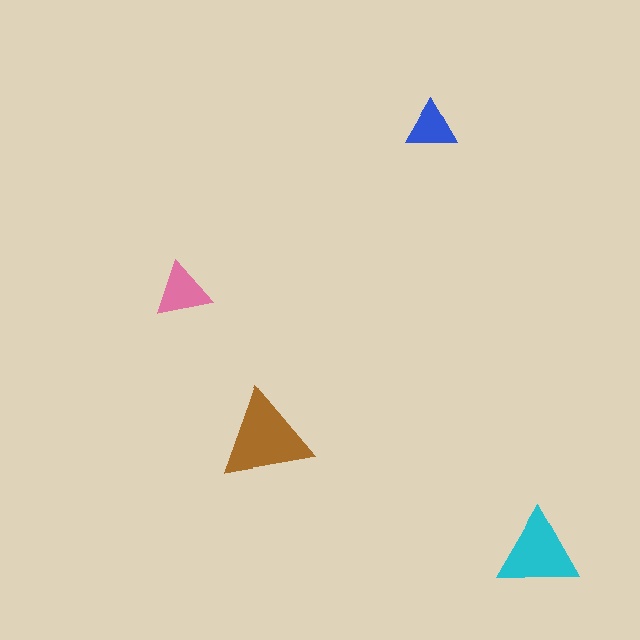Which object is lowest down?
The cyan triangle is bottommost.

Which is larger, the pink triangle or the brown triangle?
The brown one.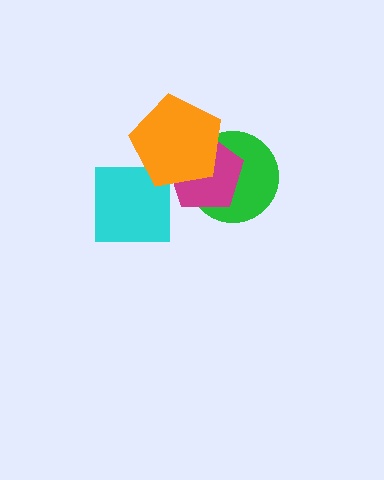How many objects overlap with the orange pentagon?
3 objects overlap with the orange pentagon.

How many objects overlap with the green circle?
2 objects overlap with the green circle.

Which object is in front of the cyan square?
The orange pentagon is in front of the cyan square.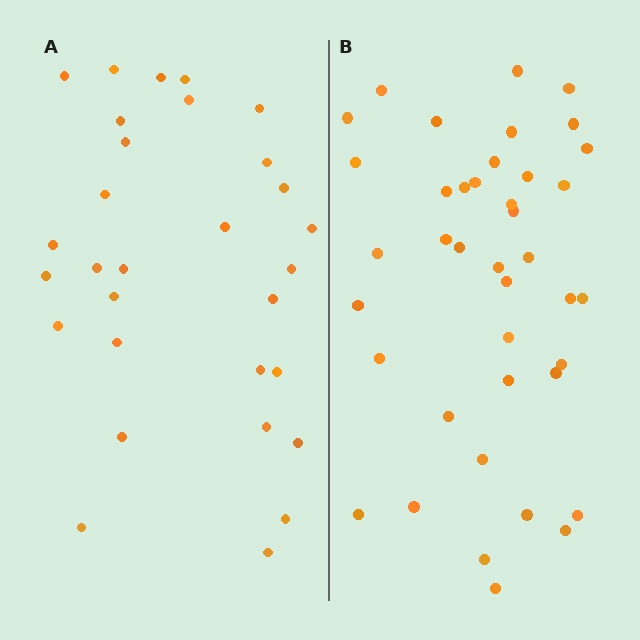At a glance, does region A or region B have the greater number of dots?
Region B (the right region) has more dots.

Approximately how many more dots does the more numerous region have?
Region B has roughly 10 or so more dots than region A.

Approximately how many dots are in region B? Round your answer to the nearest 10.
About 40 dots.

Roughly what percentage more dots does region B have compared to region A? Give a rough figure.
About 35% more.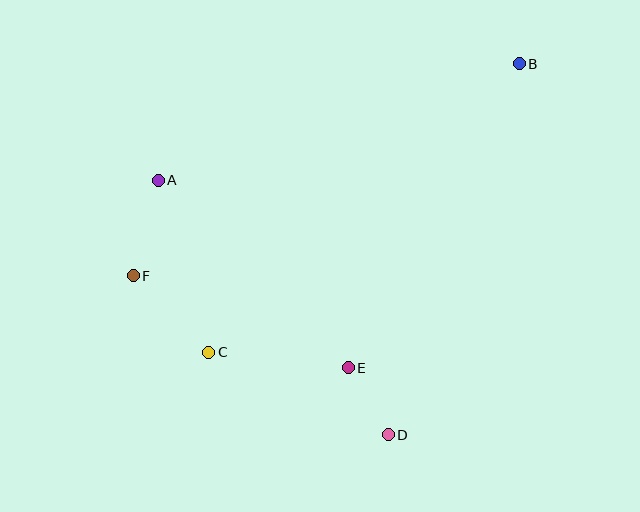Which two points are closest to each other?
Points D and E are closest to each other.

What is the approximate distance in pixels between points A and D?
The distance between A and D is approximately 343 pixels.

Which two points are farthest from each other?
Points B and F are farthest from each other.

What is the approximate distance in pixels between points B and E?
The distance between B and E is approximately 349 pixels.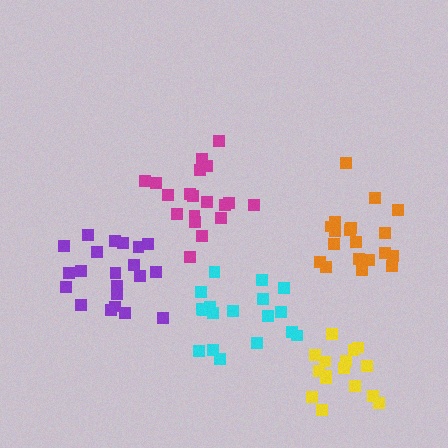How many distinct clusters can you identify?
There are 5 distinct clusters.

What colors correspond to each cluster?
The clusters are colored: purple, magenta, yellow, orange, cyan.